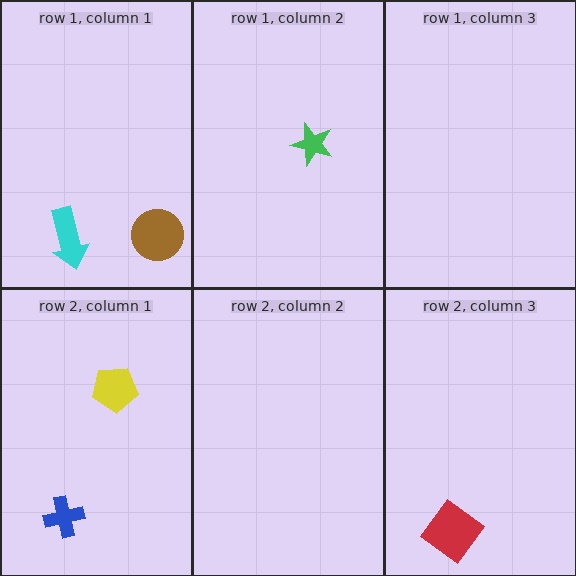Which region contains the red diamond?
The row 2, column 3 region.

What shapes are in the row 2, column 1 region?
The blue cross, the yellow pentagon.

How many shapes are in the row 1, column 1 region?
2.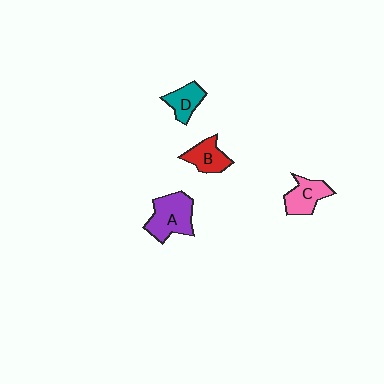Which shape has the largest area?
Shape A (purple).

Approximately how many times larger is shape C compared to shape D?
Approximately 1.2 times.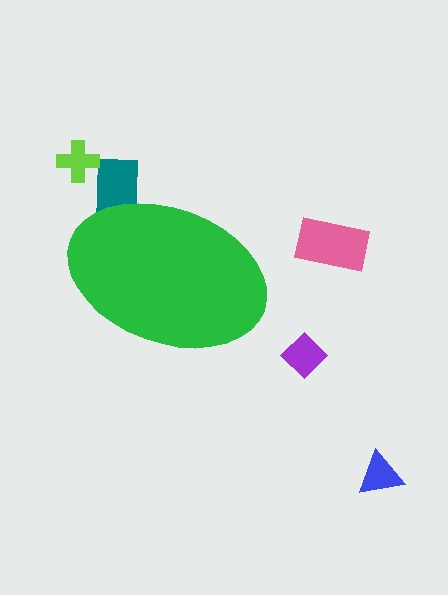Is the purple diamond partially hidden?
No, the purple diamond is fully visible.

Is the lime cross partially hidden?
No, the lime cross is fully visible.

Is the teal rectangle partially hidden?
Yes, the teal rectangle is partially hidden behind the green ellipse.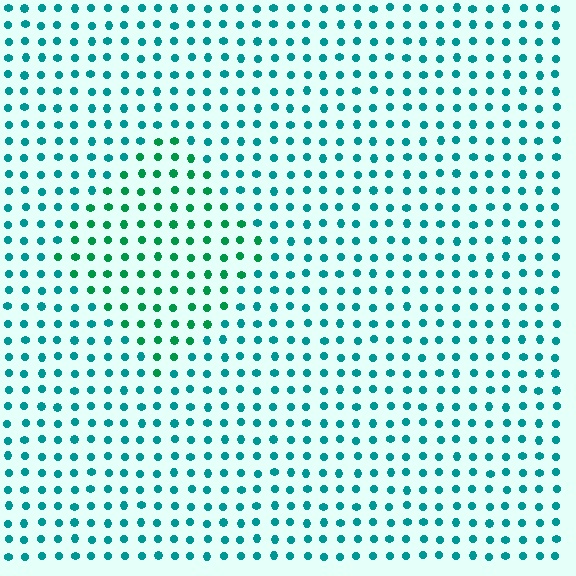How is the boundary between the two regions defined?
The boundary is defined purely by a slight shift in hue (about 30 degrees). Spacing, size, and orientation are identical on both sides.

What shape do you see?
I see a diamond.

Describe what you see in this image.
The image is filled with small teal elements in a uniform arrangement. A diamond-shaped region is visible where the elements are tinted to a slightly different hue, forming a subtle color boundary.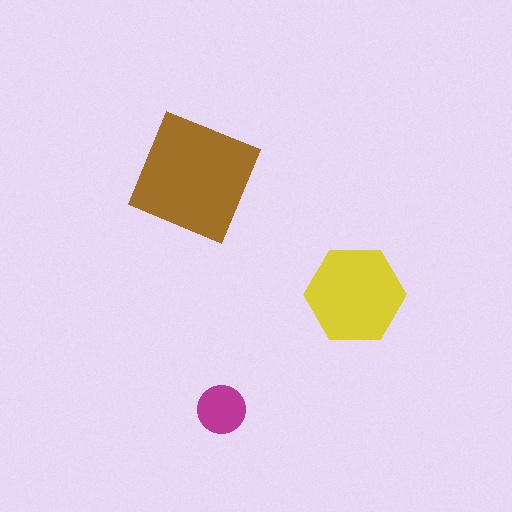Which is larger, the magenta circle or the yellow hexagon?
The yellow hexagon.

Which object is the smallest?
The magenta circle.